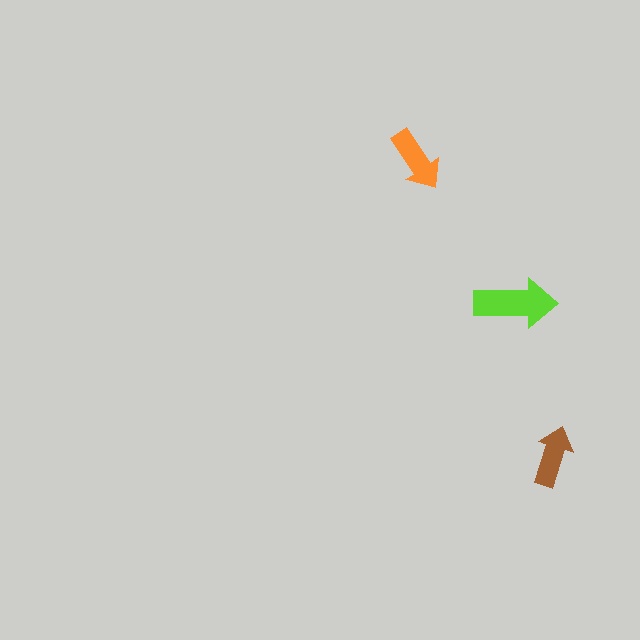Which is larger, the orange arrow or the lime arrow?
The lime one.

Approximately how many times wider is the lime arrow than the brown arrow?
About 1.5 times wider.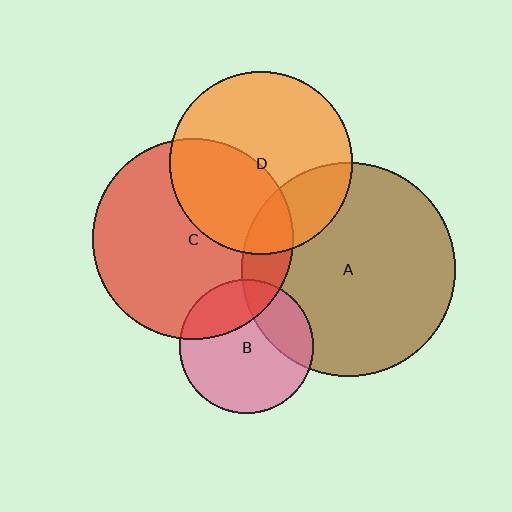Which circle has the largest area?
Circle A (brown).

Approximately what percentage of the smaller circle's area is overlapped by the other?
Approximately 40%.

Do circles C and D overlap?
Yes.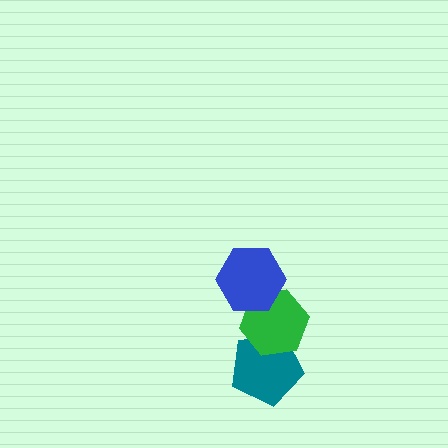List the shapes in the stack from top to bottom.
From top to bottom: the blue hexagon, the green hexagon, the teal pentagon.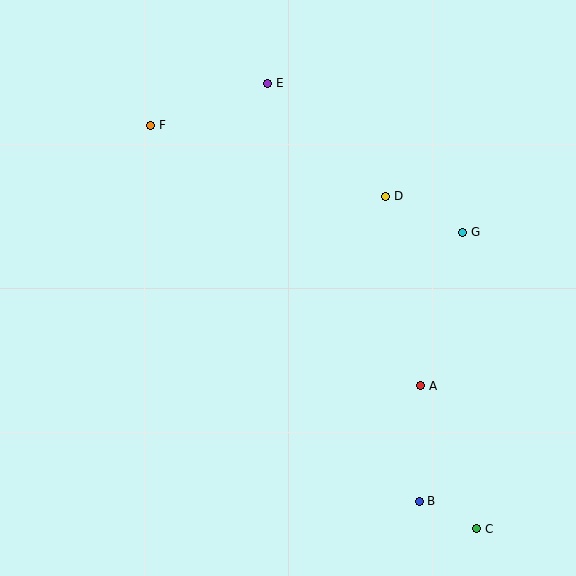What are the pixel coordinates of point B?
Point B is at (419, 501).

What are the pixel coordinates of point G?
Point G is at (463, 232).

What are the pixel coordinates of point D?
Point D is at (386, 196).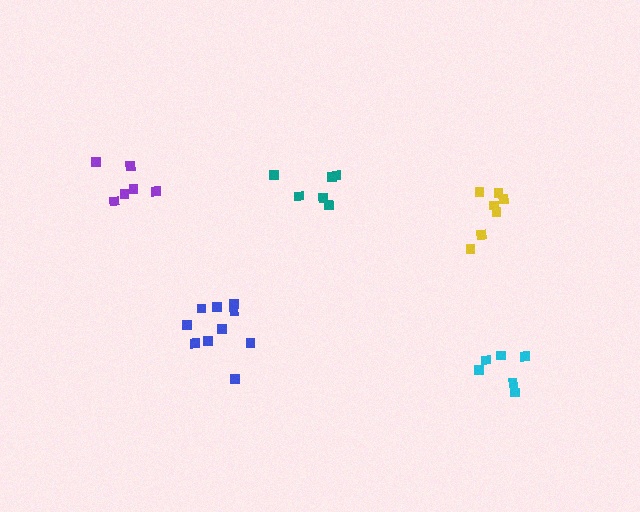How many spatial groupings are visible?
There are 5 spatial groupings.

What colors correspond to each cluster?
The clusters are colored: teal, cyan, purple, blue, yellow.